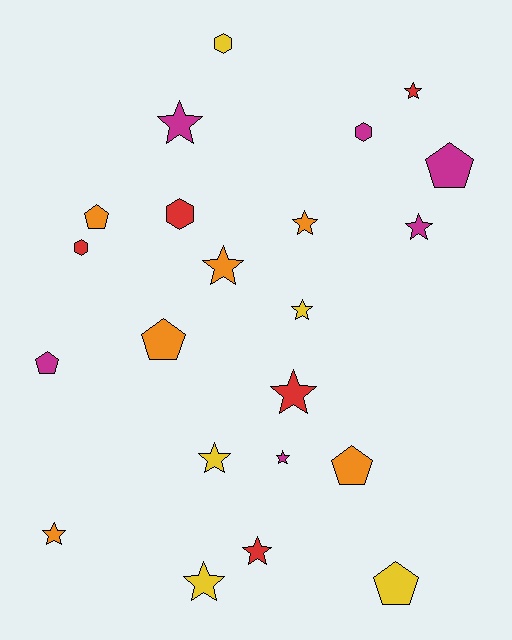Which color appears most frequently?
Orange, with 6 objects.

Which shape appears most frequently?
Star, with 12 objects.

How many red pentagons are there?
There are no red pentagons.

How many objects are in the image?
There are 22 objects.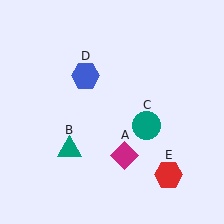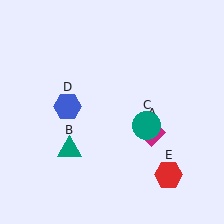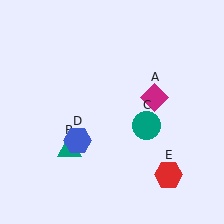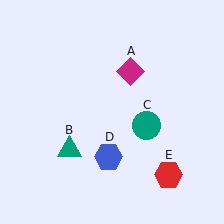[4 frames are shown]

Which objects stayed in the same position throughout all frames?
Teal triangle (object B) and teal circle (object C) and red hexagon (object E) remained stationary.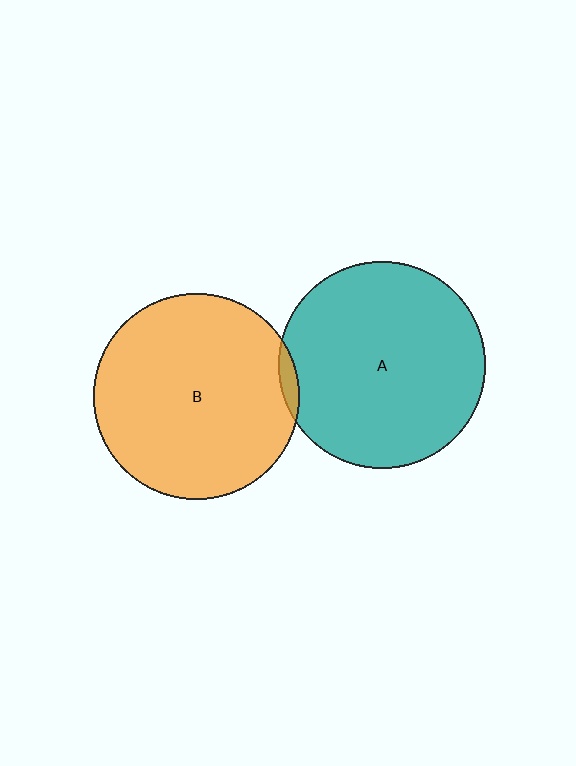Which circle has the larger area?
Circle A (teal).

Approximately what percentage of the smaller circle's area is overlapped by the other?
Approximately 5%.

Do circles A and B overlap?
Yes.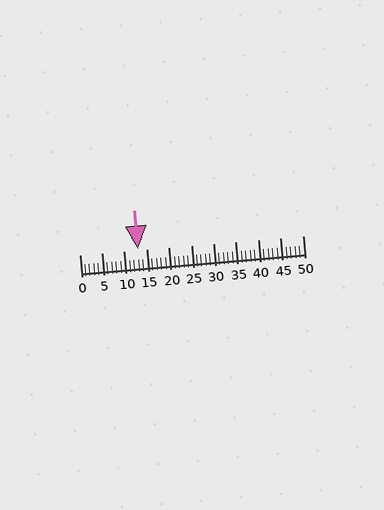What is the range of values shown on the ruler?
The ruler shows values from 0 to 50.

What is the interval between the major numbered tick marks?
The major tick marks are spaced 5 units apart.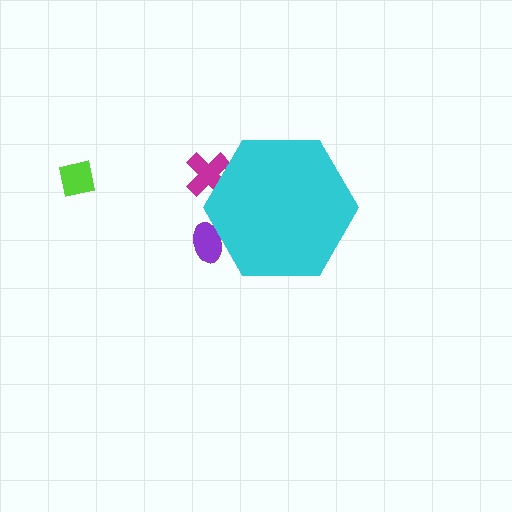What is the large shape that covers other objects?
A cyan hexagon.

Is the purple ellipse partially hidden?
Yes, the purple ellipse is partially hidden behind the cyan hexagon.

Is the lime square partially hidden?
No, the lime square is fully visible.